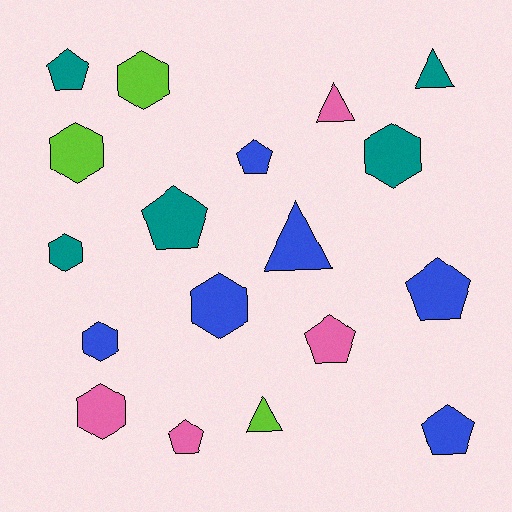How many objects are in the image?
There are 18 objects.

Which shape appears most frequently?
Hexagon, with 7 objects.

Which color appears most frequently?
Blue, with 6 objects.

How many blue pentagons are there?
There are 3 blue pentagons.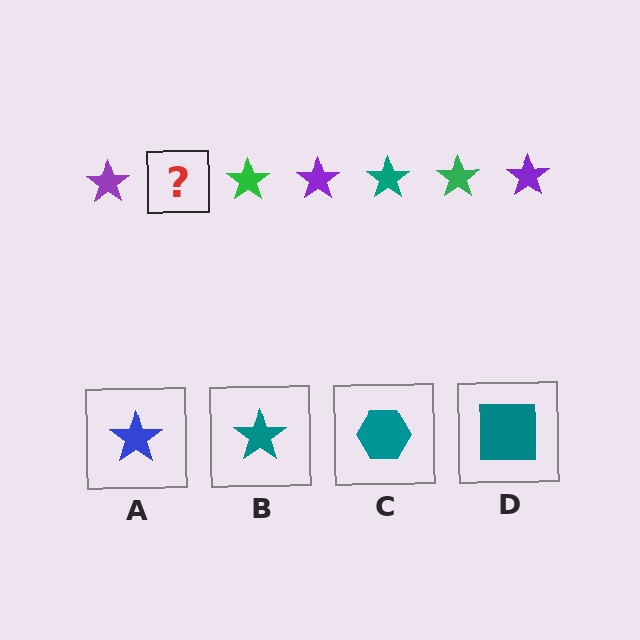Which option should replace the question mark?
Option B.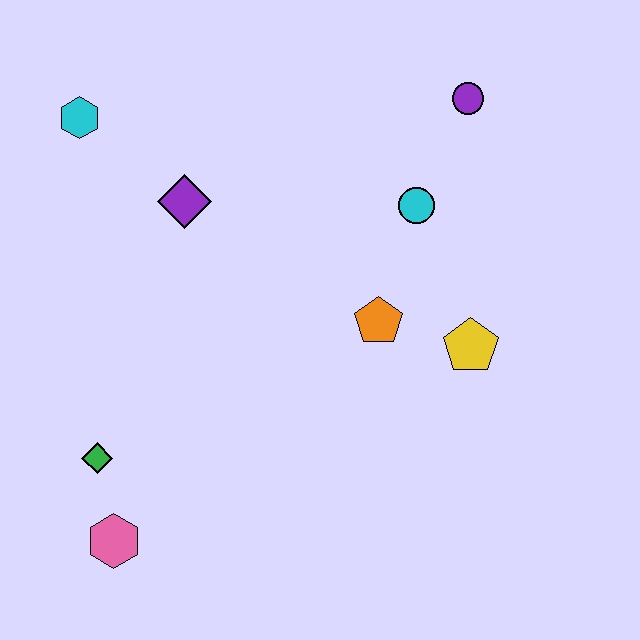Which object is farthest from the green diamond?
The purple circle is farthest from the green diamond.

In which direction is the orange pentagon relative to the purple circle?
The orange pentagon is below the purple circle.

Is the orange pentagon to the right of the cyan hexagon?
Yes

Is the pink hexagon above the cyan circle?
No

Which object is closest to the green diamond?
The pink hexagon is closest to the green diamond.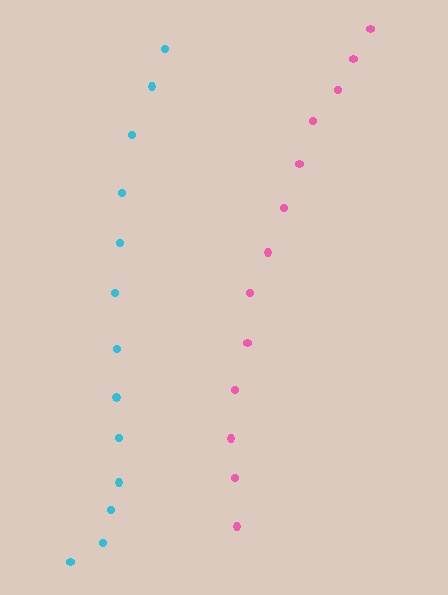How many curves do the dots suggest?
There are 2 distinct paths.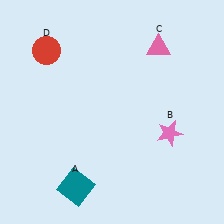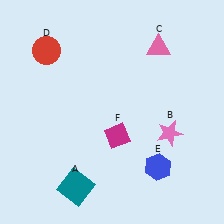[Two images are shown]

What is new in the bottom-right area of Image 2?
A magenta diamond (F) was added in the bottom-right area of Image 2.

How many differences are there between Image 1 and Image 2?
There are 2 differences between the two images.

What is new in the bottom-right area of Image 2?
A blue hexagon (E) was added in the bottom-right area of Image 2.